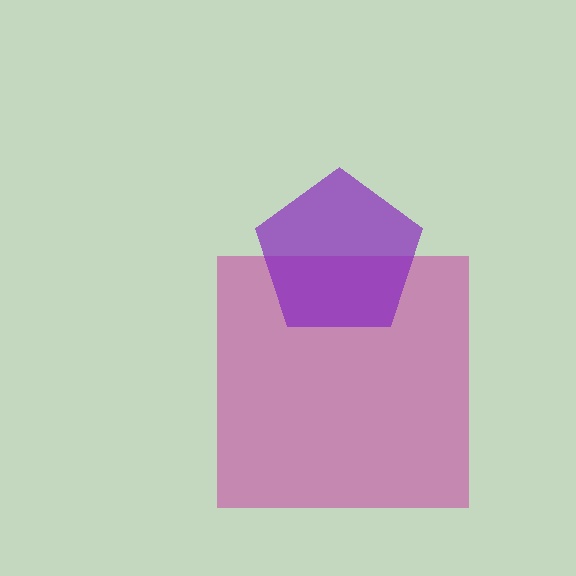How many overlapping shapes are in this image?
There are 2 overlapping shapes in the image.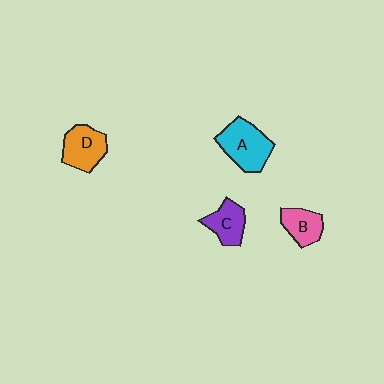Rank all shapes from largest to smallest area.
From largest to smallest: A (cyan), D (orange), C (purple), B (pink).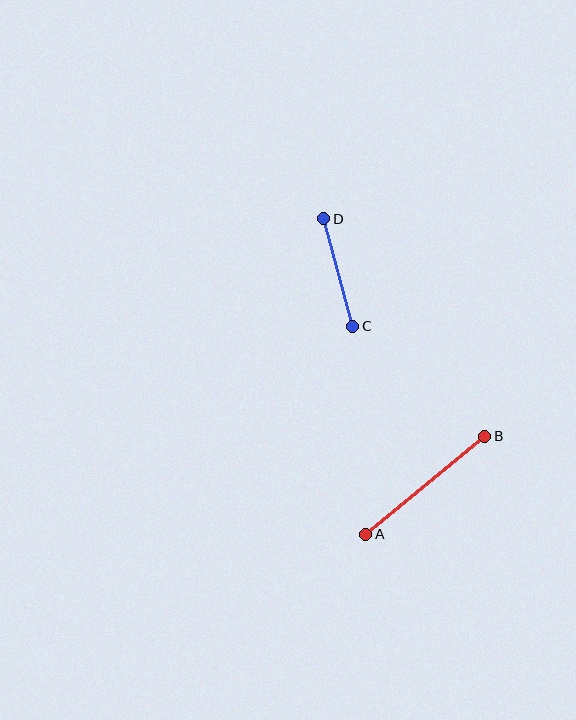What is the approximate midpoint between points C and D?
The midpoint is at approximately (338, 272) pixels.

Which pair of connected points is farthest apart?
Points A and B are farthest apart.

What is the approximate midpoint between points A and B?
The midpoint is at approximately (425, 485) pixels.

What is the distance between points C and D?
The distance is approximately 111 pixels.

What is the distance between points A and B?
The distance is approximately 154 pixels.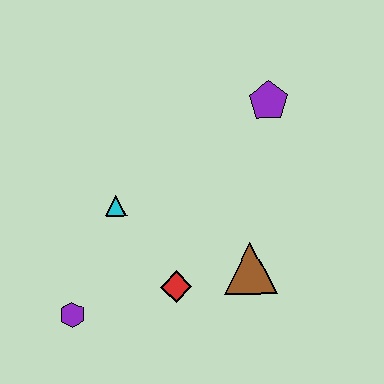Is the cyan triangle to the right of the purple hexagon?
Yes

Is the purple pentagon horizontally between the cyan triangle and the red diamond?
No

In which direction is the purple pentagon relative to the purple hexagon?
The purple pentagon is above the purple hexagon.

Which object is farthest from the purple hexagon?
The purple pentagon is farthest from the purple hexagon.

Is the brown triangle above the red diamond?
Yes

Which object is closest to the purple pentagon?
The brown triangle is closest to the purple pentagon.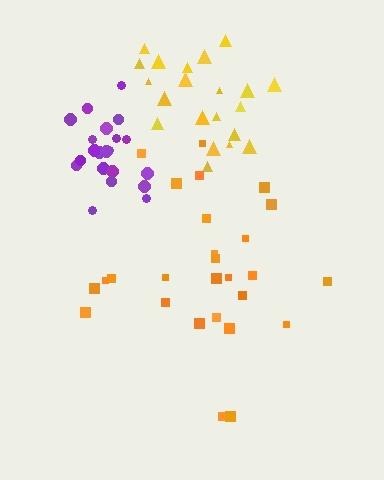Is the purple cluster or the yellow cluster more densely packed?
Purple.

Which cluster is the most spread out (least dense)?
Orange.